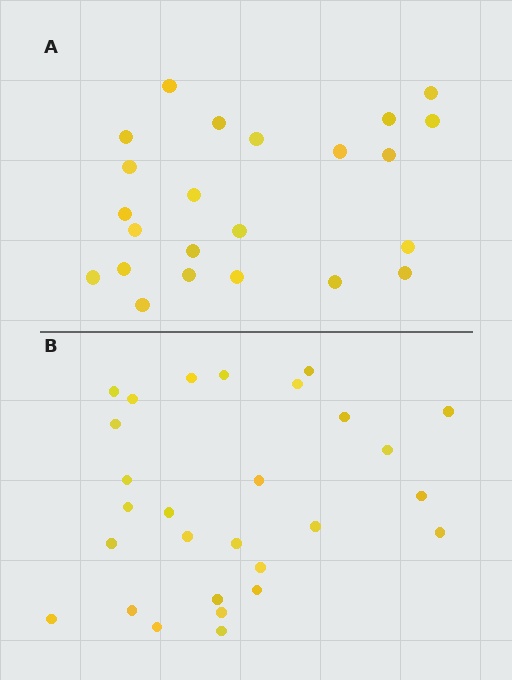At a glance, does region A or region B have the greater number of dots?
Region B (the bottom region) has more dots.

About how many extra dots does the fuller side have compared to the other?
Region B has about 5 more dots than region A.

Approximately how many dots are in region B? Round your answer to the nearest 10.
About 30 dots. (The exact count is 28, which rounds to 30.)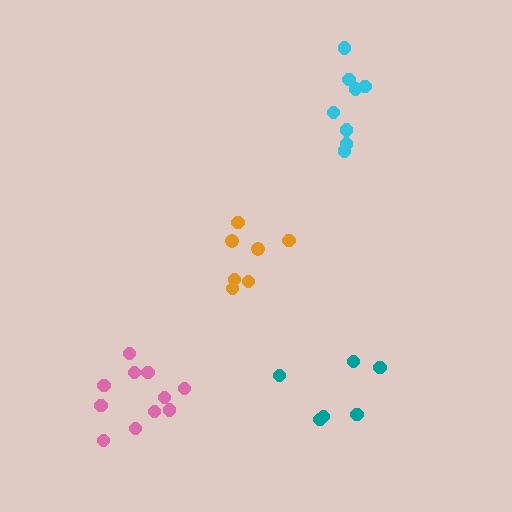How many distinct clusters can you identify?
There are 4 distinct clusters.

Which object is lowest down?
The teal cluster is bottommost.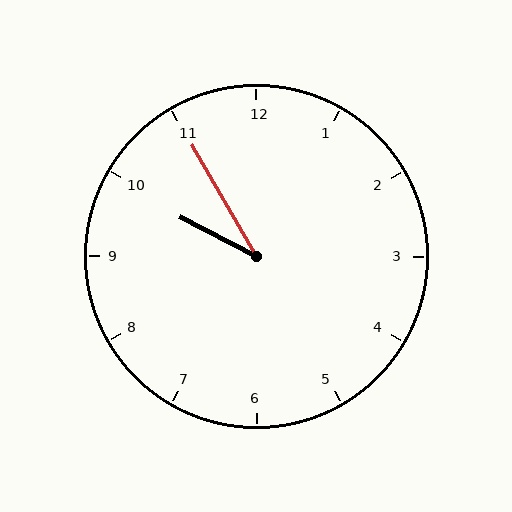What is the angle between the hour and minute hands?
Approximately 32 degrees.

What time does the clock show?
9:55.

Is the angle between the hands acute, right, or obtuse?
It is acute.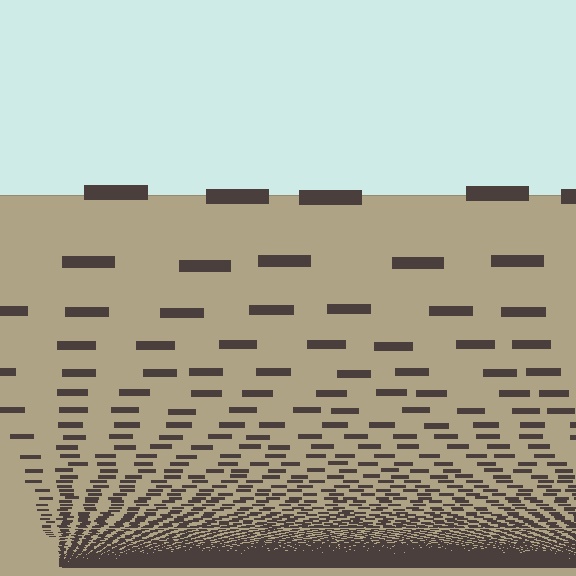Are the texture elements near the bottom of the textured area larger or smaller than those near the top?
Smaller. The gradient is inverted — elements near the bottom are smaller and denser.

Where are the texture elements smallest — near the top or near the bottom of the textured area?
Near the bottom.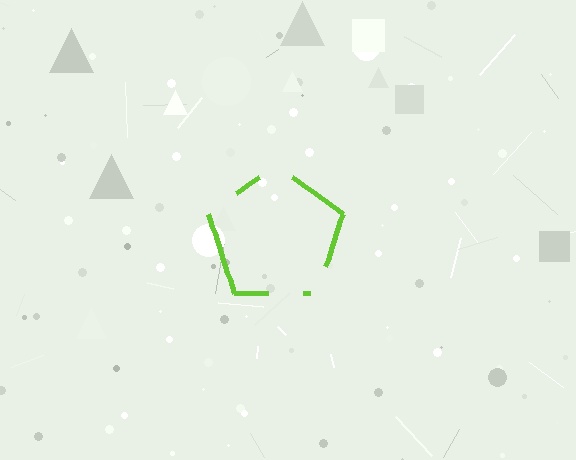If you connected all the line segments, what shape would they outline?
They would outline a pentagon.